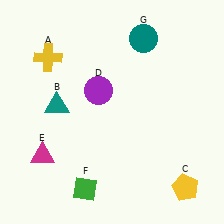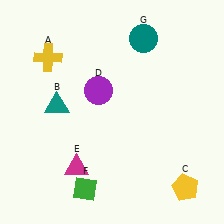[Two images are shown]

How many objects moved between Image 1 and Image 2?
1 object moved between the two images.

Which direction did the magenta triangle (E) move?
The magenta triangle (E) moved right.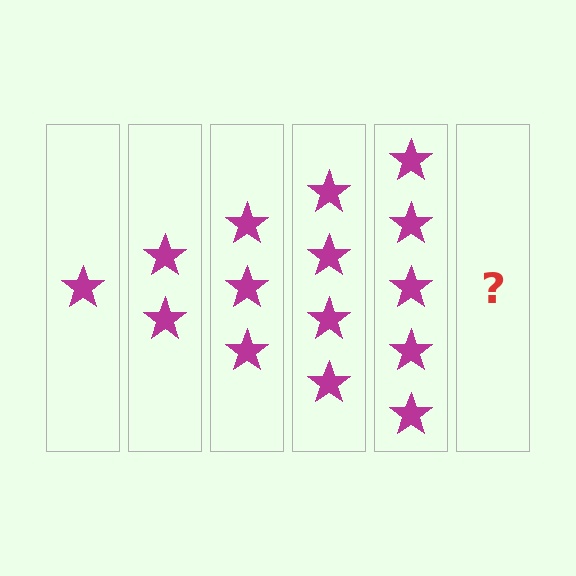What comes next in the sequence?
The next element should be 6 stars.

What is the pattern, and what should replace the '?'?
The pattern is that each step adds one more star. The '?' should be 6 stars.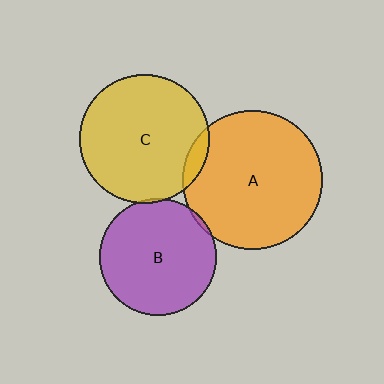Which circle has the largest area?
Circle A (orange).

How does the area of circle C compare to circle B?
Approximately 1.2 times.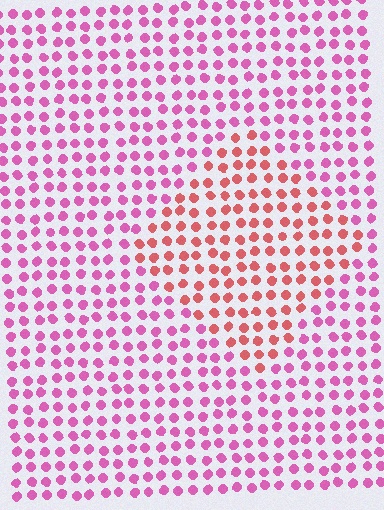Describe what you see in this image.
The image is filled with small pink elements in a uniform arrangement. A diamond-shaped region is visible where the elements are tinted to a slightly different hue, forming a subtle color boundary.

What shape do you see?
I see a diamond.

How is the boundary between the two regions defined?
The boundary is defined purely by a slight shift in hue (about 38 degrees). Spacing, size, and orientation are identical on both sides.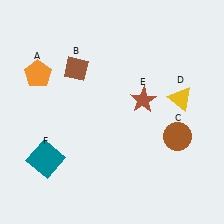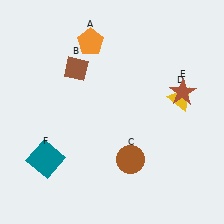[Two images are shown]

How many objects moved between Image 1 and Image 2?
3 objects moved between the two images.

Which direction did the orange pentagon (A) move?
The orange pentagon (A) moved right.